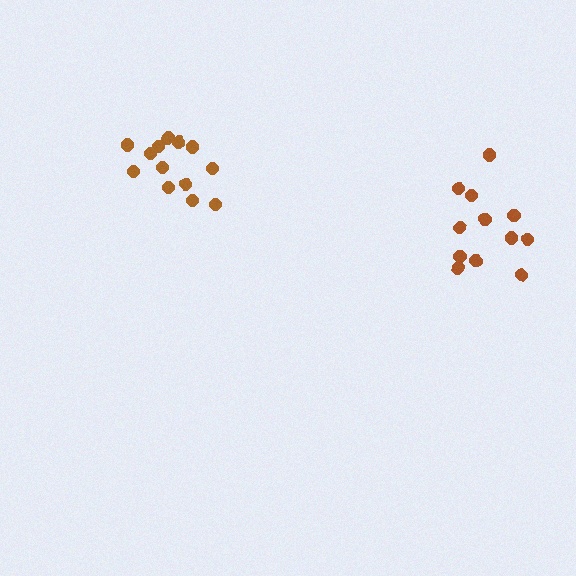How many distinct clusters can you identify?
There are 2 distinct clusters.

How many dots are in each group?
Group 1: 13 dots, Group 2: 12 dots (25 total).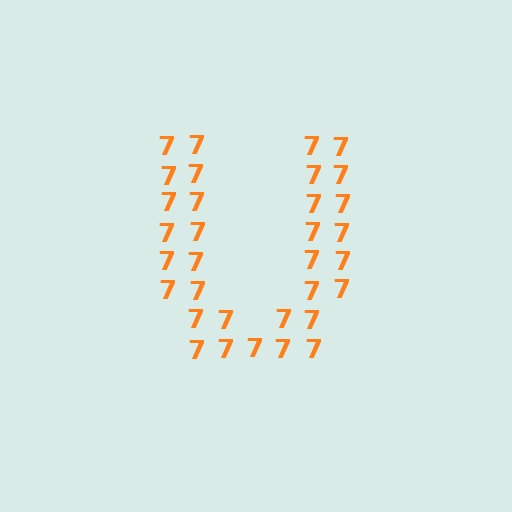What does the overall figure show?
The overall figure shows the letter U.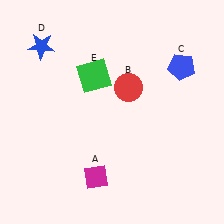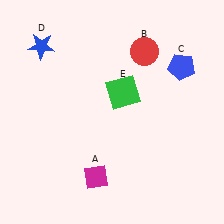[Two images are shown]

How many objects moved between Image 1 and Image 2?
2 objects moved between the two images.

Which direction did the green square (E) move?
The green square (E) moved right.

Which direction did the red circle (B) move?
The red circle (B) moved up.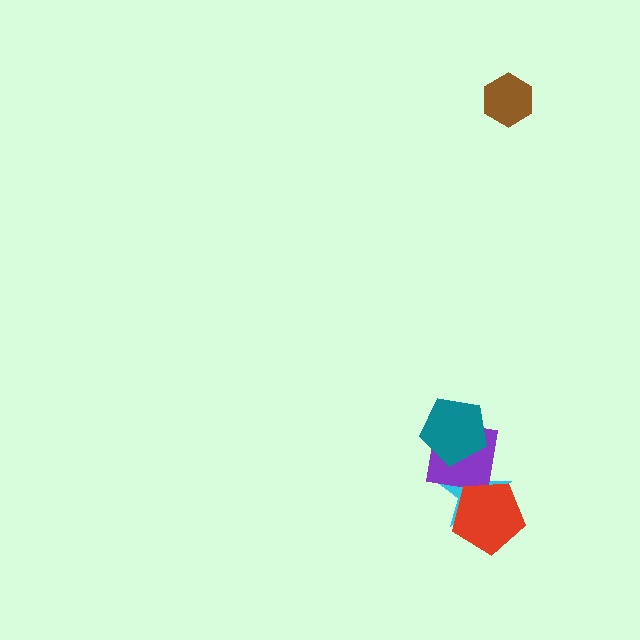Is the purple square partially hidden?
Yes, it is partially covered by another shape.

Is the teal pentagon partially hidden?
No, no other shape covers it.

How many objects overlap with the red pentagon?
2 objects overlap with the red pentagon.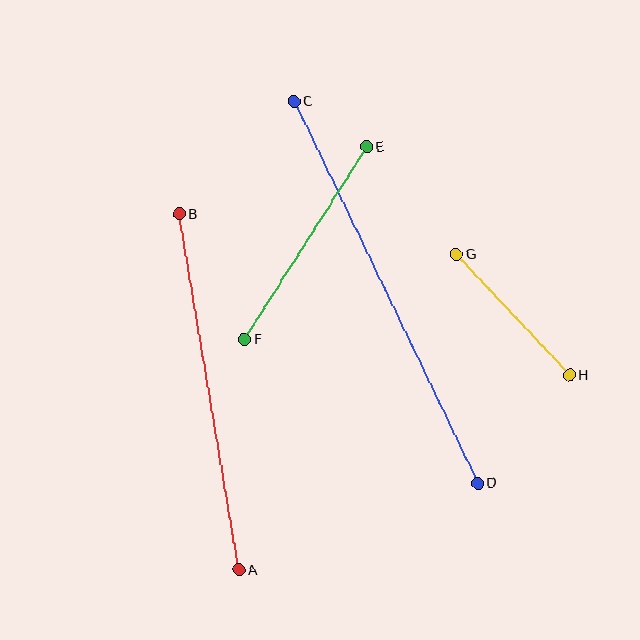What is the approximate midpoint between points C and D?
The midpoint is at approximately (386, 293) pixels.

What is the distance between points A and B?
The distance is approximately 361 pixels.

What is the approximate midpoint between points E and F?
The midpoint is at approximately (305, 243) pixels.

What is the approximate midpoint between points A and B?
The midpoint is at approximately (209, 392) pixels.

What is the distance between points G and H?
The distance is approximately 166 pixels.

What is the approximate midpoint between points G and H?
The midpoint is at approximately (513, 315) pixels.